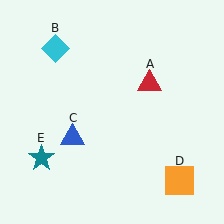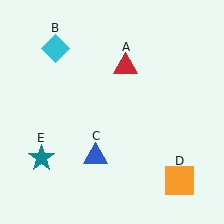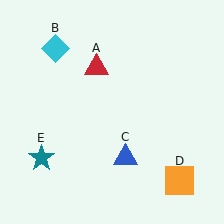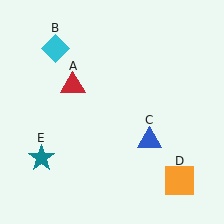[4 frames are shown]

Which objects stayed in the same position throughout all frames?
Cyan diamond (object B) and orange square (object D) and teal star (object E) remained stationary.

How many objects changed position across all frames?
2 objects changed position: red triangle (object A), blue triangle (object C).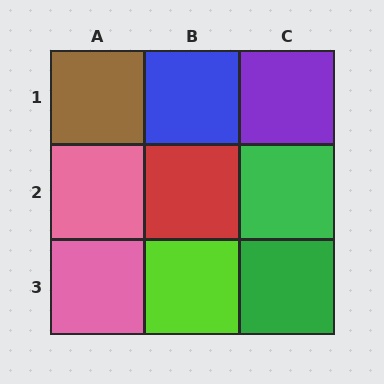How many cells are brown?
1 cell is brown.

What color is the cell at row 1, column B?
Blue.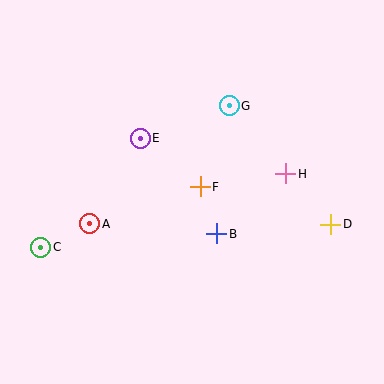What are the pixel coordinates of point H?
Point H is at (286, 174).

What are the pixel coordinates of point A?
Point A is at (90, 224).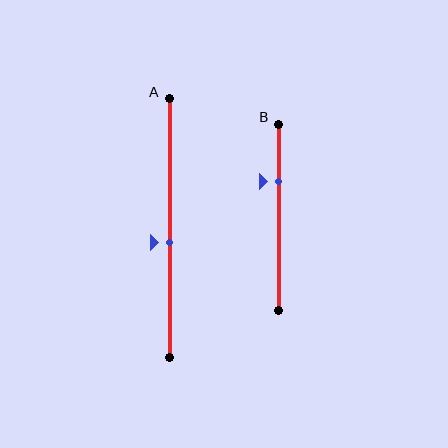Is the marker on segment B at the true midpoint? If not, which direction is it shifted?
No, the marker on segment B is shifted upward by about 19% of the segment length.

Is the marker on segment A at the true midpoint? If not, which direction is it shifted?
No, the marker on segment A is shifted downward by about 5% of the segment length.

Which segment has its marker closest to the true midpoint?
Segment A has its marker closest to the true midpoint.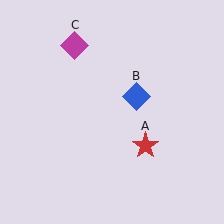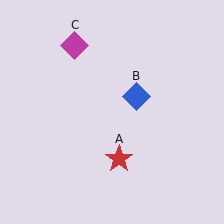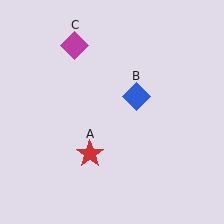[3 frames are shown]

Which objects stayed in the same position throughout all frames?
Blue diamond (object B) and magenta diamond (object C) remained stationary.